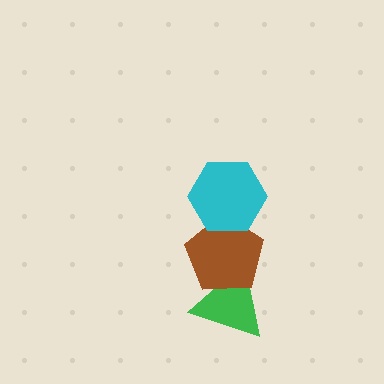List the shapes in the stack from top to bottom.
From top to bottom: the cyan hexagon, the brown pentagon, the green triangle.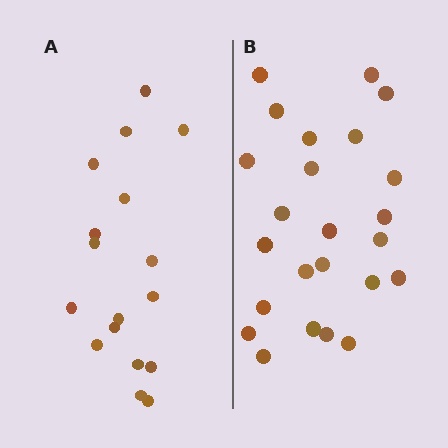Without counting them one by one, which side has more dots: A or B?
Region B (the right region) has more dots.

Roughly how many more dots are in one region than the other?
Region B has roughly 8 or so more dots than region A.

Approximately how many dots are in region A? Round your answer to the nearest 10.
About 20 dots. (The exact count is 17, which rounds to 20.)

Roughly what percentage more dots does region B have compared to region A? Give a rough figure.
About 40% more.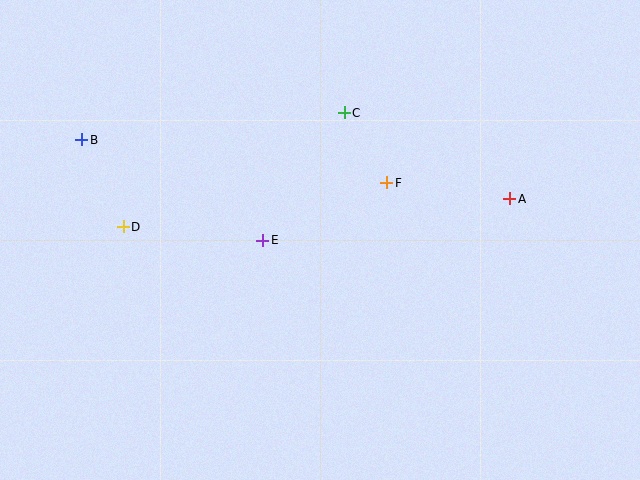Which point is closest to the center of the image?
Point E at (263, 240) is closest to the center.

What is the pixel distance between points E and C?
The distance between E and C is 151 pixels.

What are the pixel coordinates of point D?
Point D is at (123, 227).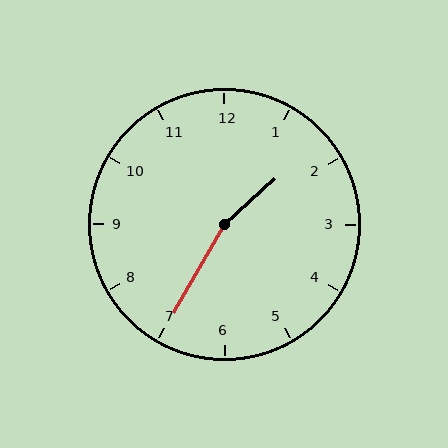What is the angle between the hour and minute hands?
Approximately 162 degrees.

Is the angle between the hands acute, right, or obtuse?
It is obtuse.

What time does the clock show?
1:35.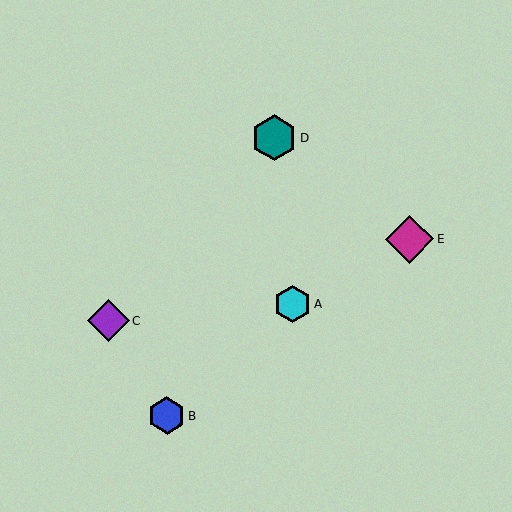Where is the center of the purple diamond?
The center of the purple diamond is at (108, 321).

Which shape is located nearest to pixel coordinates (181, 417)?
The blue hexagon (labeled B) at (167, 416) is nearest to that location.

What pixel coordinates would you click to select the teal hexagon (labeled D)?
Click at (274, 138) to select the teal hexagon D.